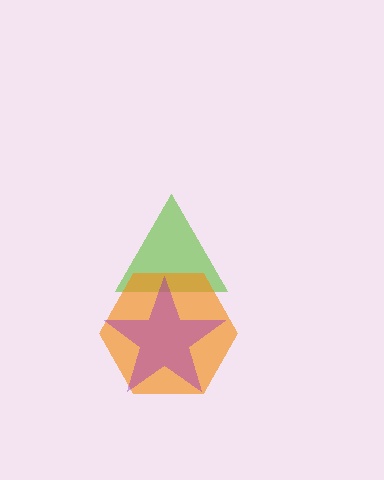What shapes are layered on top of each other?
The layered shapes are: a lime triangle, an orange hexagon, a purple star.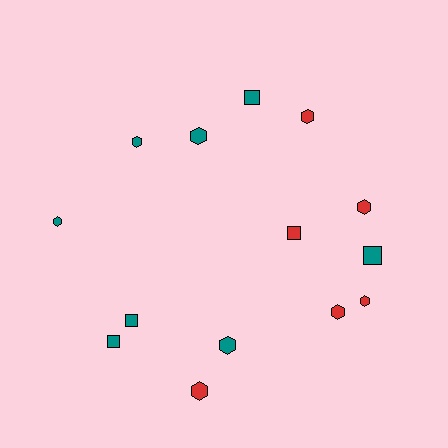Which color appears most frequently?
Teal, with 8 objects.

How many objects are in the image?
There are 14 objects.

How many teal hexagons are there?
There are 4 teal hexagons.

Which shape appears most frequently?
Hexagon, with 9 objects.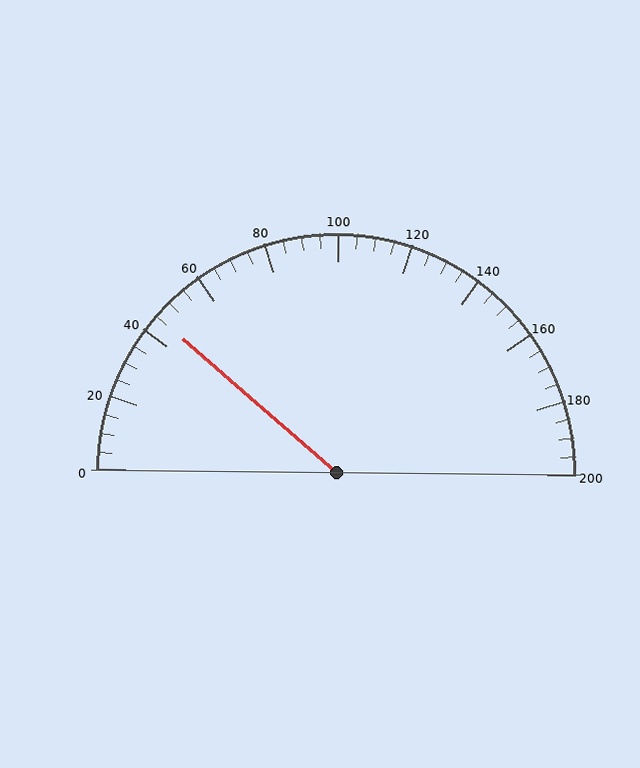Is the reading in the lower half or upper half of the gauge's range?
The reading is in the lower half of the range (0 to 200).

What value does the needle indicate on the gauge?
The needle indicates approximately 45.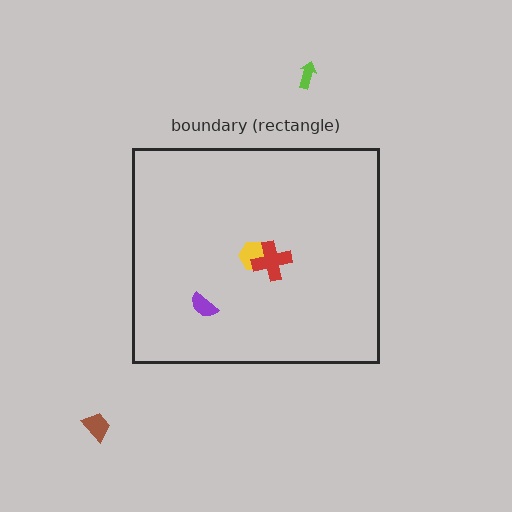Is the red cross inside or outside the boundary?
Inside.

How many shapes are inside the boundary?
3 inside, 2 outside.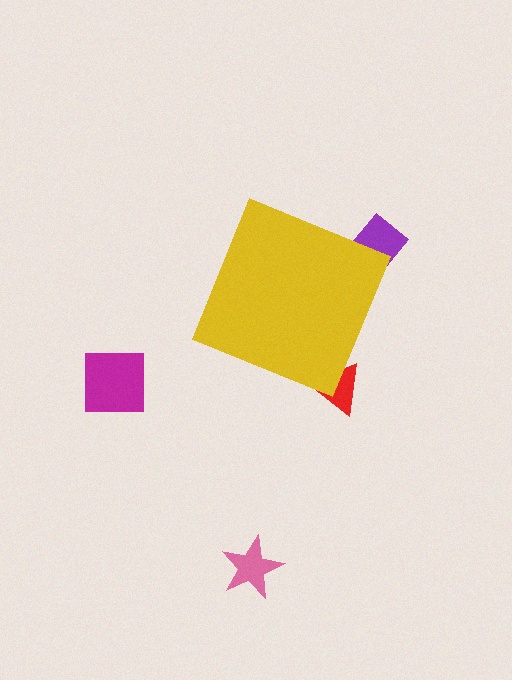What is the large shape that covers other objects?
A yellow diamond.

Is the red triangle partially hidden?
Yes, the red triangle is partially hidden behind the yellow diamond.